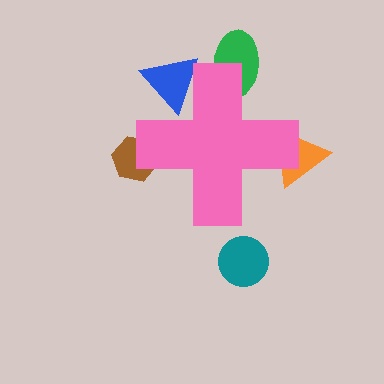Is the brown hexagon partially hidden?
Yes, the brown hexagon is partially hidden behind the pink cross.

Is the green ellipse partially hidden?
Yes, the green ellipse is partially hidden behind the pink cross.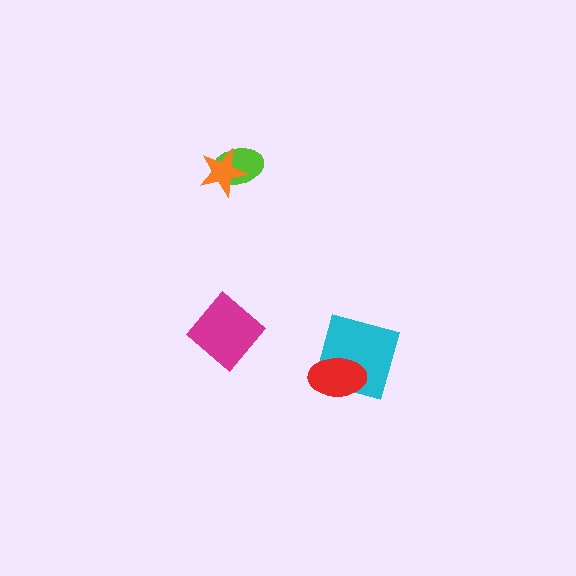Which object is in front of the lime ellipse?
The orange star is in front of the lime ellipse.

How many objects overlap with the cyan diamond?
1 object overlaps with the cyan diamond.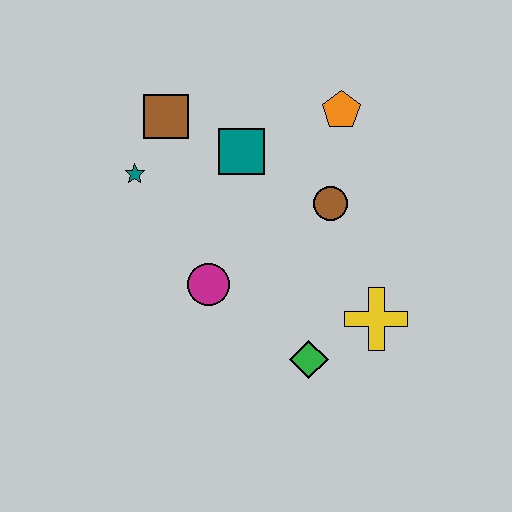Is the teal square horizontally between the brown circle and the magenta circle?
Yes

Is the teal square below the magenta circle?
No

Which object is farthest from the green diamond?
The brown square is farthest from the green diamond.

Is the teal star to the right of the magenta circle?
No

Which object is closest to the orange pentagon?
The brown circle is closest to the orange pentagon.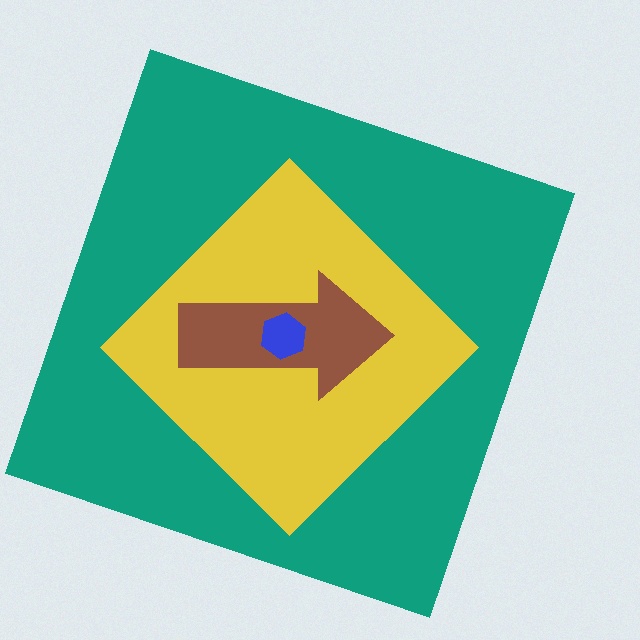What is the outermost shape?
The teal square.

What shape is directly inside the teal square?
The yellow diamond.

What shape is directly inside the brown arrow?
The blue hexagon.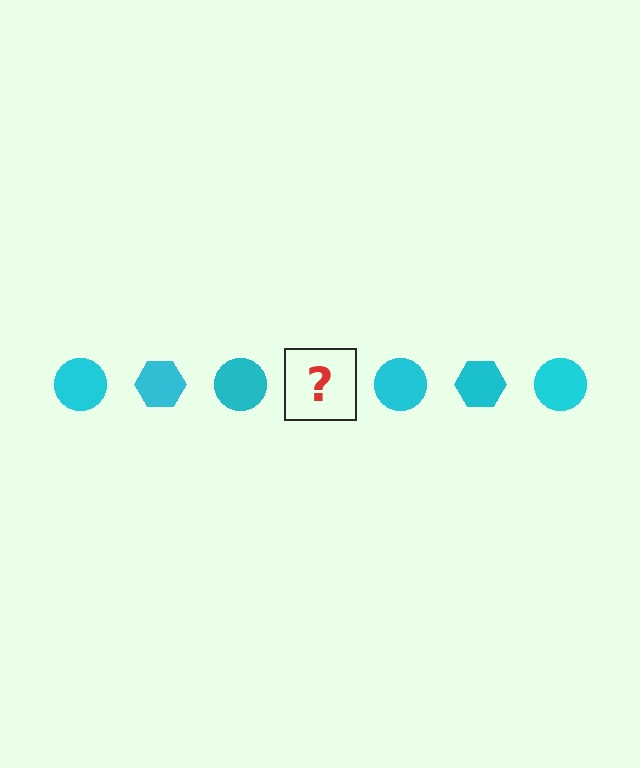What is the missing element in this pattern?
The missing element is a cyan hexagon.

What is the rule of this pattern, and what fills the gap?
The rule is that the pattern cycles through circle, hexagon shapes in cyan. The gap should be filled with a cyan hexagon.